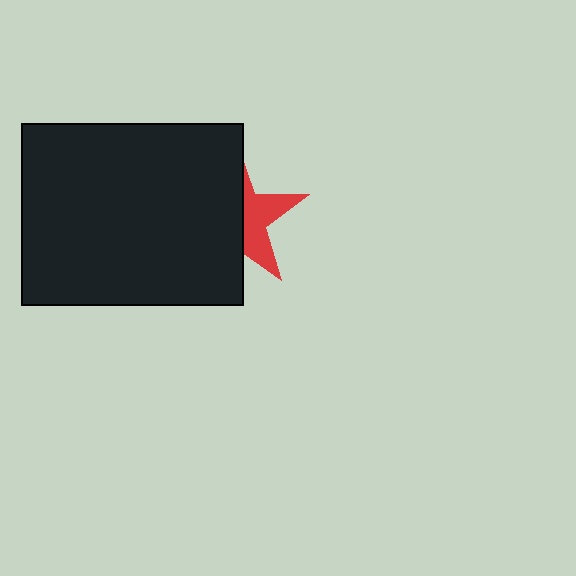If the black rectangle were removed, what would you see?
You would see the complete red star.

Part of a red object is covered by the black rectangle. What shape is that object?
It is a star.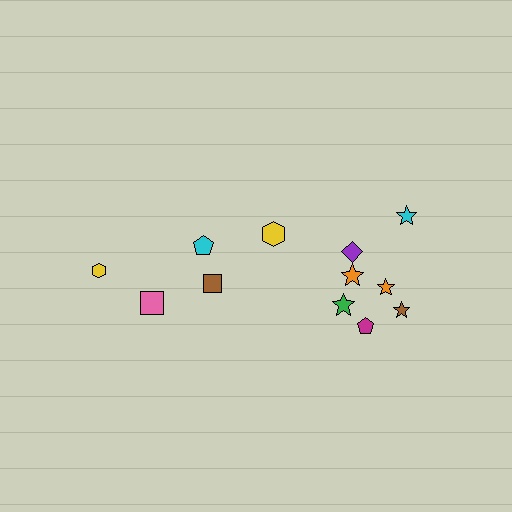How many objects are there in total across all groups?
There are 12 objects.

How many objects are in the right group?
There are 8 objects.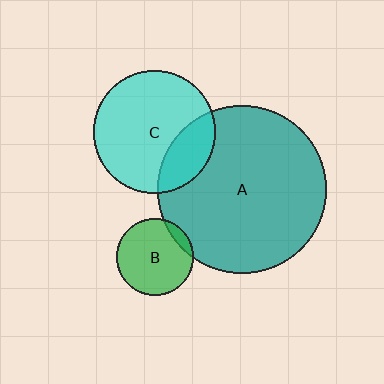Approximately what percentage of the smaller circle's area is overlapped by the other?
Approximately 10%.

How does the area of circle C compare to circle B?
Approximately 2.5 times.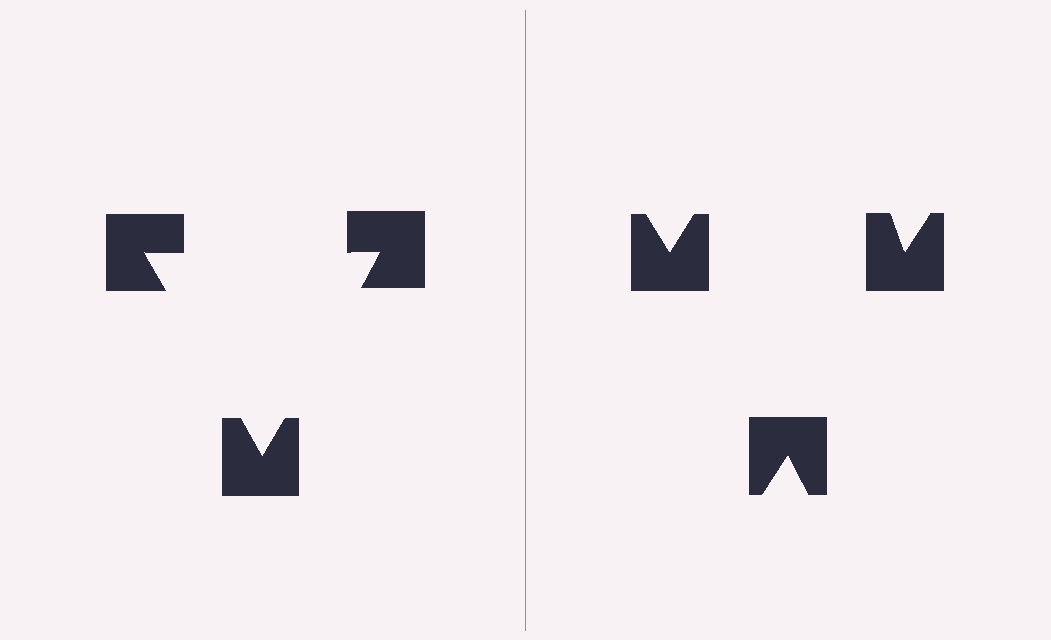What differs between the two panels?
The notched squares are positioned identically on both sides; only the wedge orientations differ. On the left they align to a triangle; on the right they are misaligned.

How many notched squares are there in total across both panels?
6 — 3 on each side.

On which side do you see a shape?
An illusory triangle appears on the left side. On the right side the wedge cuts are rotated, so no coherent shape forms.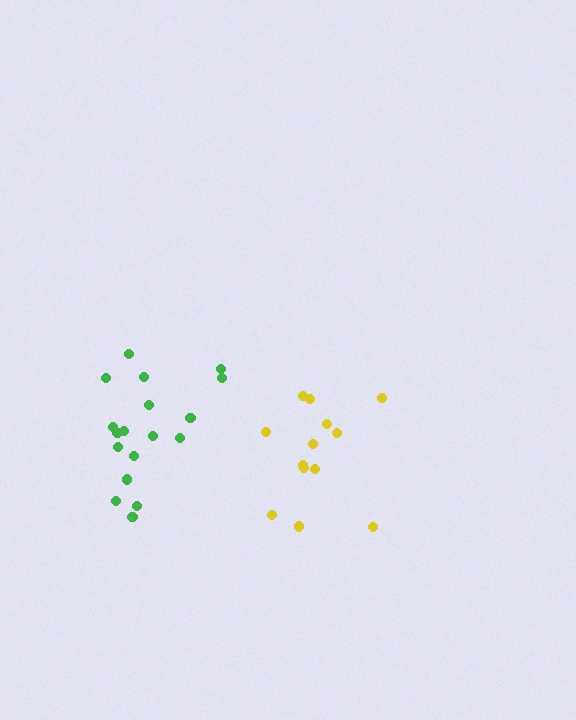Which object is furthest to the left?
The green cluster is leftmost.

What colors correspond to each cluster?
The clusters are colored: green, yellow.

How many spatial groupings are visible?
There are 2 spatial groupings.